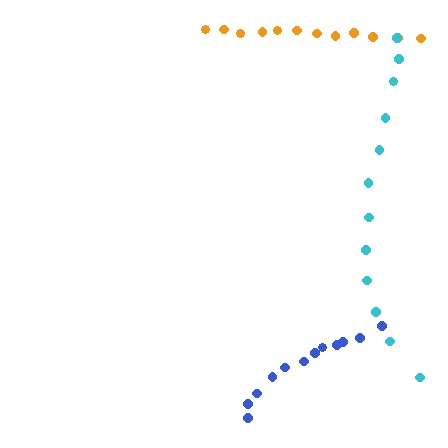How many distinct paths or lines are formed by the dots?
There are 3 distinct paths.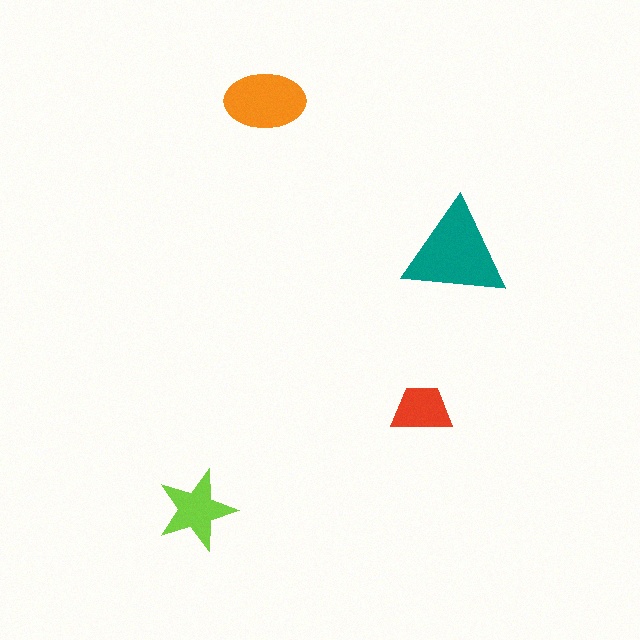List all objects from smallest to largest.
The red trapezoid, the lime star, the orange ellipse, the teal triangle.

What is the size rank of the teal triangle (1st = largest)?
1st.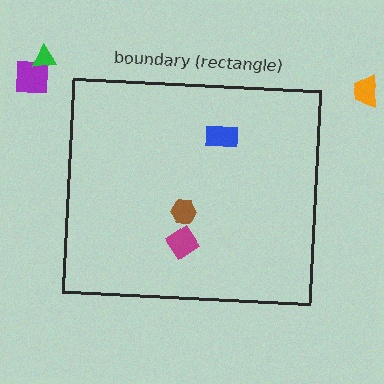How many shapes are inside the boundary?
3 inside, 3 outside.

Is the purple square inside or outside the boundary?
Outside.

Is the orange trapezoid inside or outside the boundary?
Outside.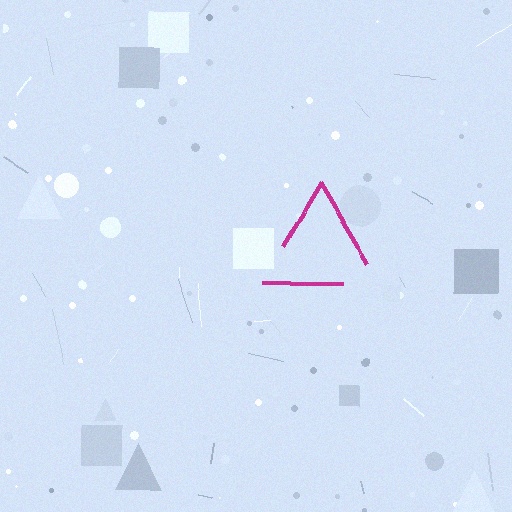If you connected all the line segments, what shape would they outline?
They would outline a triangle.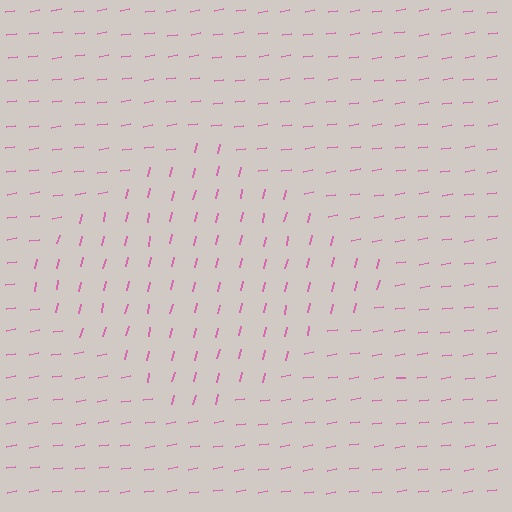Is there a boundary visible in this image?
Yes, there is a texture boundary formed by a change in line orientation.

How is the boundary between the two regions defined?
The boundary is defined purely by a change in line orientation (approximately 68 degrees difference). All lines are the same color and thickness.